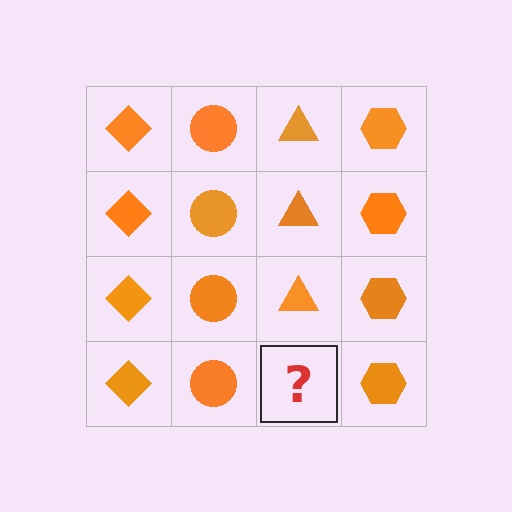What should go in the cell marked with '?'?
The missing cell should contain an orange triangle.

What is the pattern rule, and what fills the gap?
The rule is that each column has a consistent shape. The gap should be filled with an orange triangle.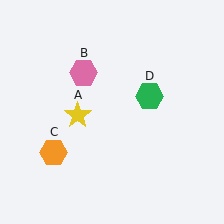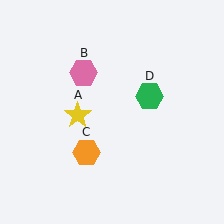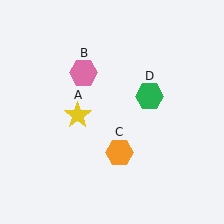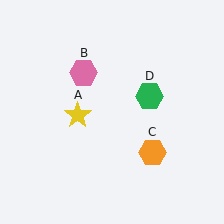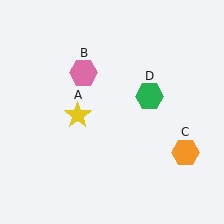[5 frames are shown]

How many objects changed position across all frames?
1 object changed position: orange hexagon (object C).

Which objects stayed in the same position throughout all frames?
Yellow star (object A) and pink hexagon (object B) and green hexagon (object D) remained stationary.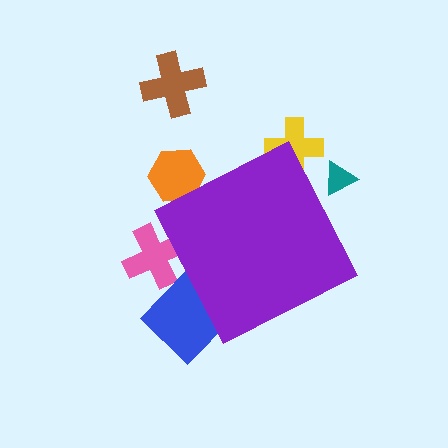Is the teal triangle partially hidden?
Yes, the teal triangle is partially hidden behind the purple diamond.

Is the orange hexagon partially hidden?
Yes, the orange hexagon is partially hidden behind the purple diamond.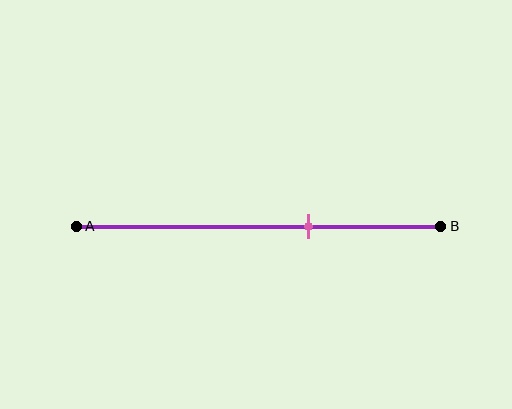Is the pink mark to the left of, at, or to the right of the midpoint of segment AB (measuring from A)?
The pink mark is to the right of the midpoint of segment AB.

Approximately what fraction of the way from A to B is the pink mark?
The pink mark is approximately 65% of the way from A to B.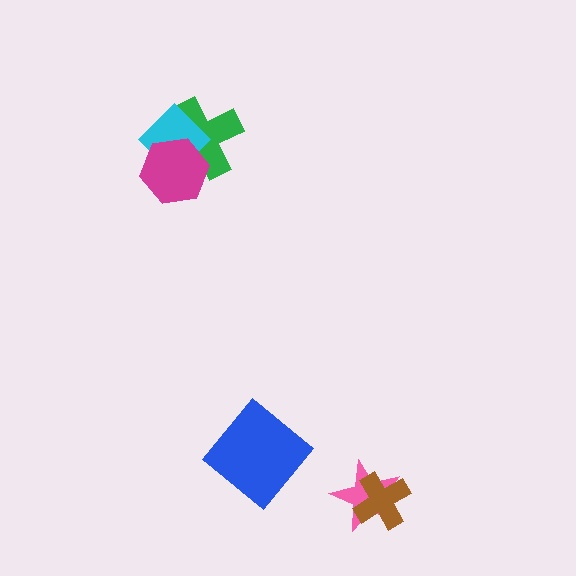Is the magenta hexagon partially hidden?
No, no other shape covers it.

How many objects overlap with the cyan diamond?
2 objects overlap with the cyan diamond.